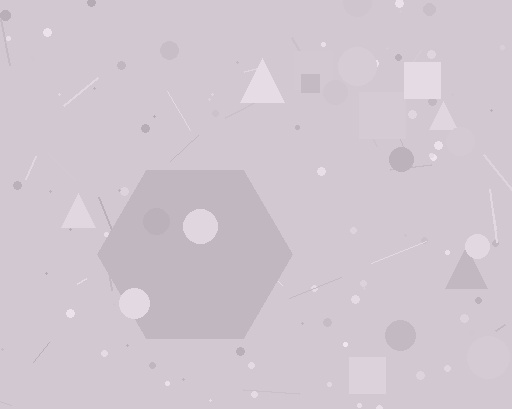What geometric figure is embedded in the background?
A hexagon is embedded in the background.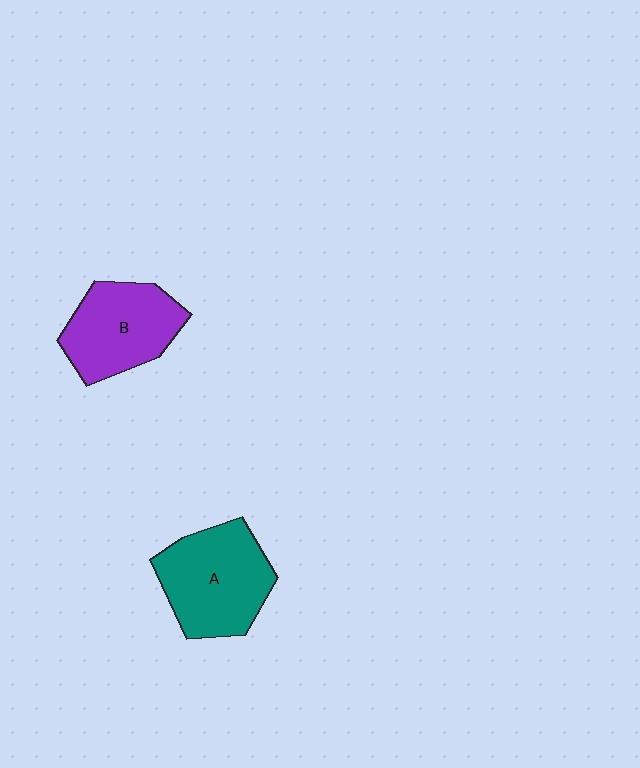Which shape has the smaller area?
Shape B (purple).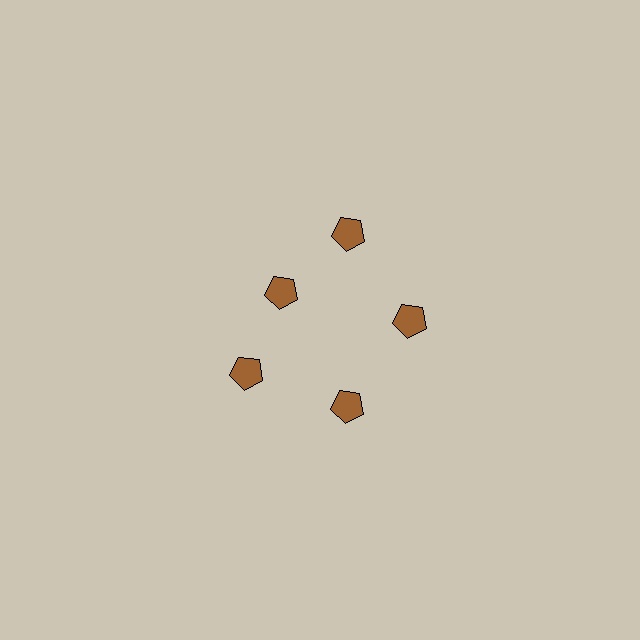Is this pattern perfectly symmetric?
No. The 5 brown pentagons are arranged in a ring, but one element near the 10 o'clock position is pulled inward toward the center, breaking the 5-fold rotational symmetry.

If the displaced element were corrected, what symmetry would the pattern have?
It would have 5-fold rotational symmetry — the pattern would map onto itself every 72 degrees.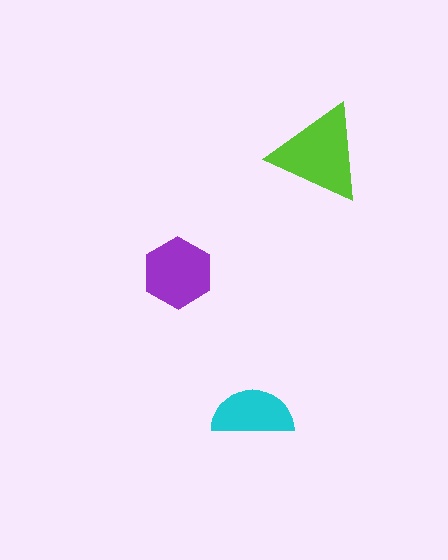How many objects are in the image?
There are 3 objects in the image.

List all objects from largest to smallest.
The lime triangle, the purple hexagon, the cyan semicircle.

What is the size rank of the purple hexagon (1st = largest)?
2nd.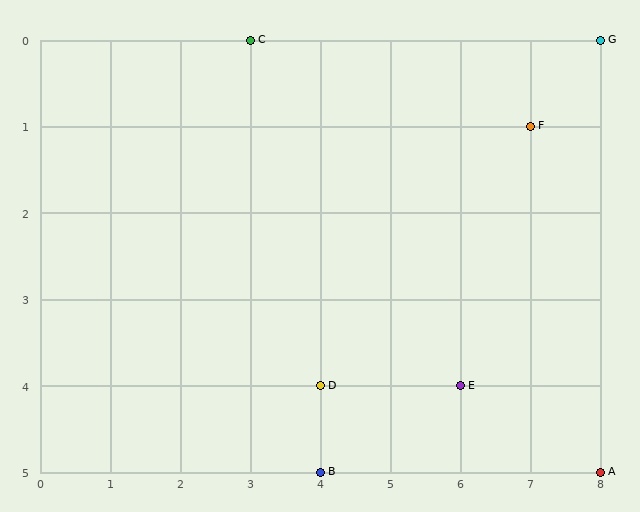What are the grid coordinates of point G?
Point G is at grid coordinates (8, 0).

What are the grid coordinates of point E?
Point E is at grid coordinates (6, 4).